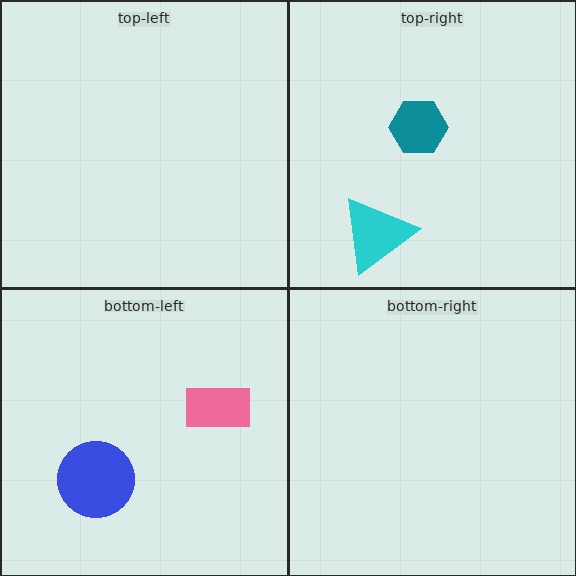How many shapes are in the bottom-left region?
2.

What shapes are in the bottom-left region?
The blue circle, the pink rectangle.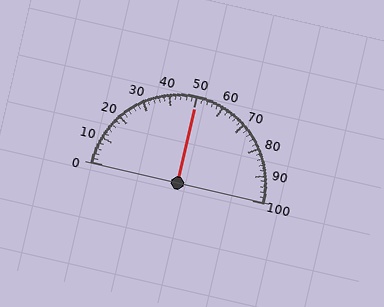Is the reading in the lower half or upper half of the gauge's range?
The reading is in the upper half of the range (0 to 100).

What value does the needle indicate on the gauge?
The needle indicates approximately 50.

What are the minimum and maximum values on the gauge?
The gauge ranges from 0 to 100.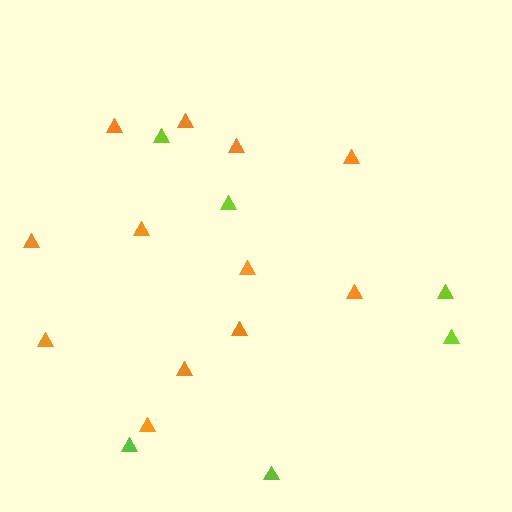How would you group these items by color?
There are 2 groups: one group of lime triangles (6) and one group of orange triangles (12).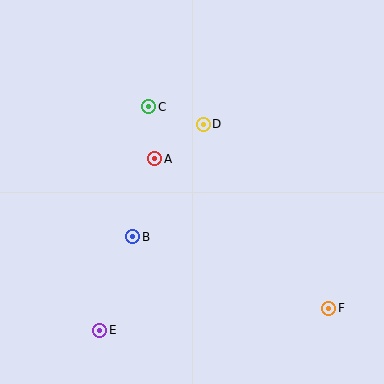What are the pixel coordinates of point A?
Point A is at (155, 159).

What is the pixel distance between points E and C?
The distance between E and C is 229 pixels.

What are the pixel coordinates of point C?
Point C is at (149, 107).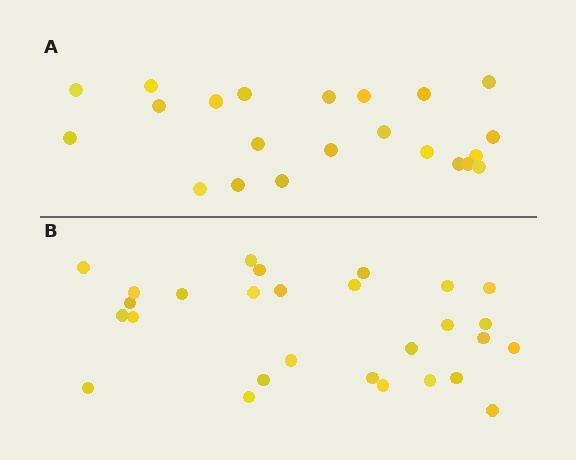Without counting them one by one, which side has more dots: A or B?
Region B (the bottom region) has more dots.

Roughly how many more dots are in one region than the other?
Region B has about 6 more dots than region A.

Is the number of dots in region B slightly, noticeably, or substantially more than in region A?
Region B has noticeably more, but not dramatically so. The ratio is roughly 1.3 to 1.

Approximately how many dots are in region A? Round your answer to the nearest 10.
About 20 dots. (The exact count is 22, which rounds to 20.)